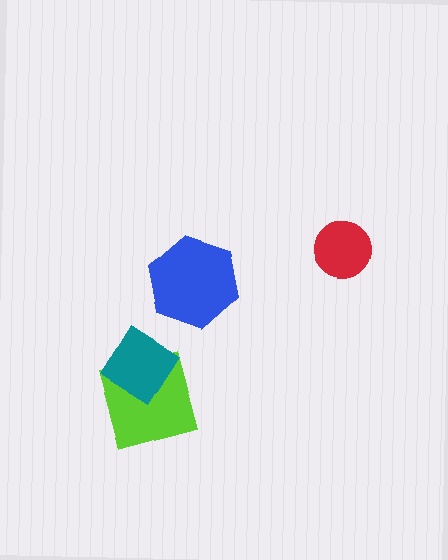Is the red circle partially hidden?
No, no other shape covers it.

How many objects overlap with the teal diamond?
1 object overlaps with the teal diamond.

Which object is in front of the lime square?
The teal diamond is in front of the lime square.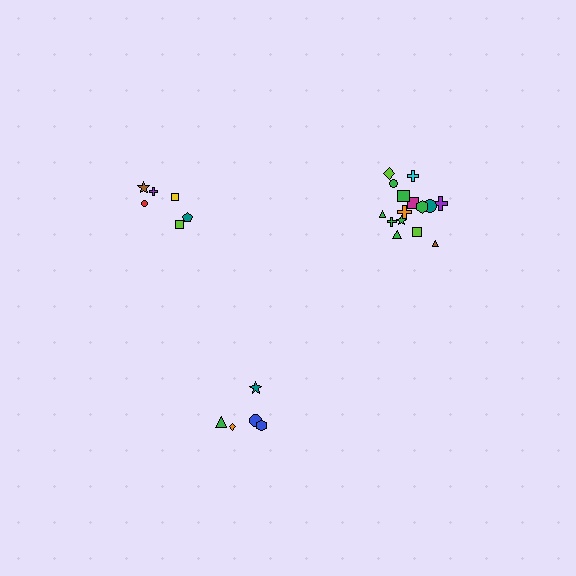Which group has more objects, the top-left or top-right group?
The top-right group.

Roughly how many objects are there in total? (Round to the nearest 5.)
Roughly 25 objects in total.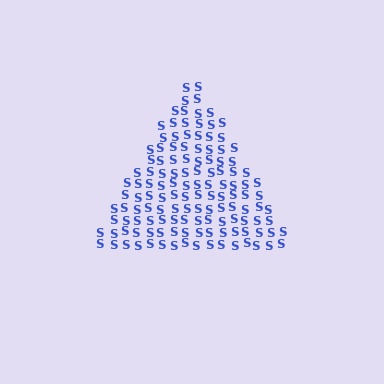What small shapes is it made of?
It is made of small letter S's.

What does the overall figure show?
The overall figure shows a triangle.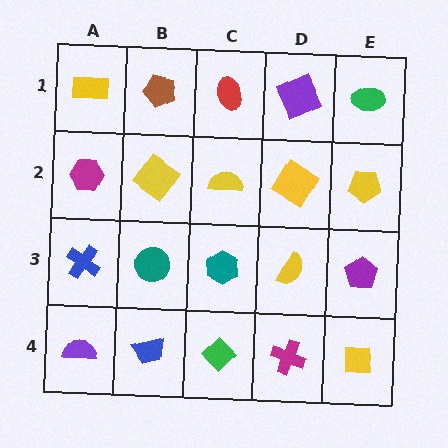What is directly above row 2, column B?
A brown pentagon.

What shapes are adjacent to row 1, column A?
A magenta hexagon (row 2, column A), a brown pentagon (row 1, column B).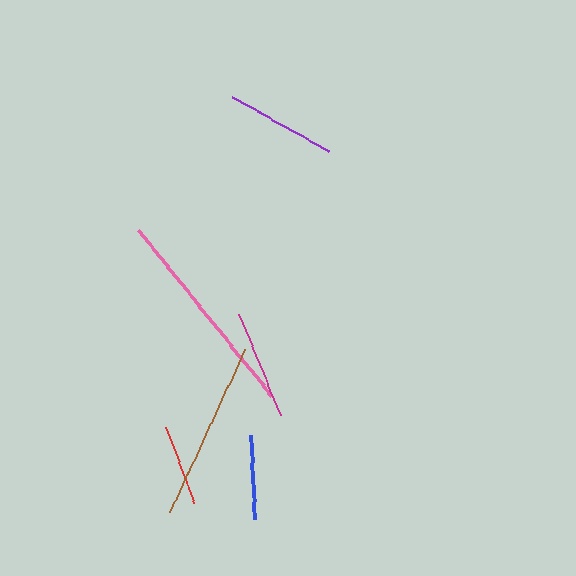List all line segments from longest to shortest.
From longest to shortest: pink, brown, purple, magenta, blue, red.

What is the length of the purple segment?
The purple segment is approximately 111 pixels long.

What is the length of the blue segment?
The blue segment is approximately 84 pixels long.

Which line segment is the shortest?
The red line is the shortest at approximately 81 pixels.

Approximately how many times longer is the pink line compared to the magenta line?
The pink line is approximately 2.0 times the length of the magenta line.